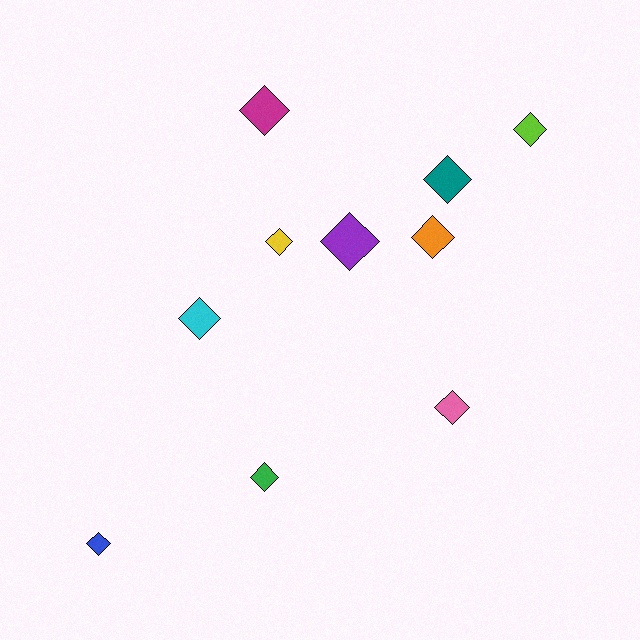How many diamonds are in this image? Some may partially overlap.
There are 10 diamonds.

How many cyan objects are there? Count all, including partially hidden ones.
There is 1 cyan object.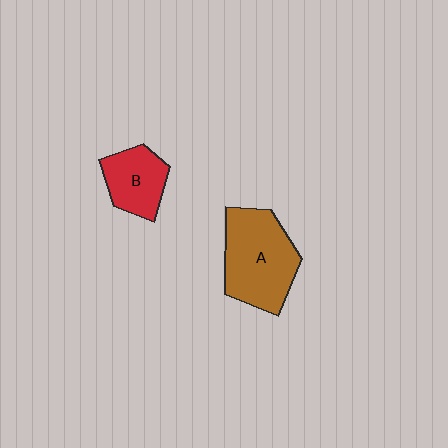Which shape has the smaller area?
Shape B (red).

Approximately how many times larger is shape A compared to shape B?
Approximately 1.7 times.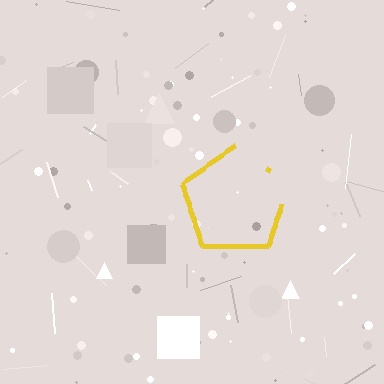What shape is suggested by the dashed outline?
The dashed outline suggests a pentagon.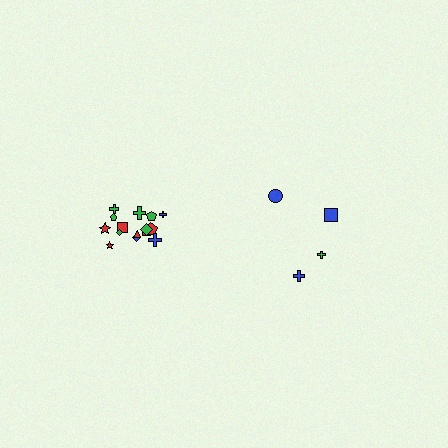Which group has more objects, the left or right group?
The left group.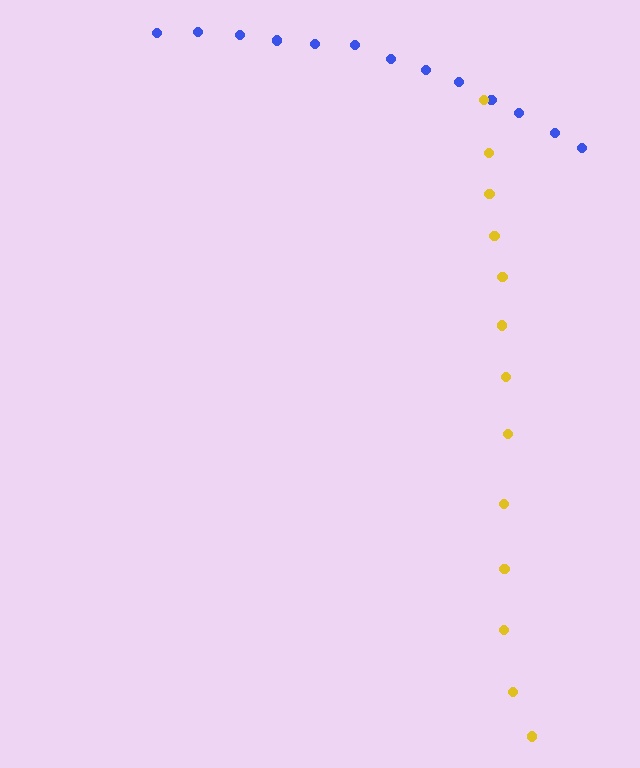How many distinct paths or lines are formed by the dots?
There are 2 distinct paths.